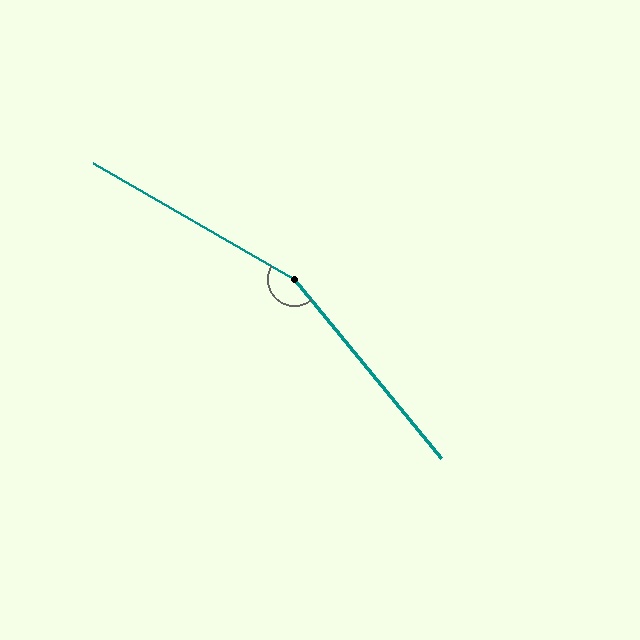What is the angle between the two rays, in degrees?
Approximately 159 degrees.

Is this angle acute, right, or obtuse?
It is obtuse.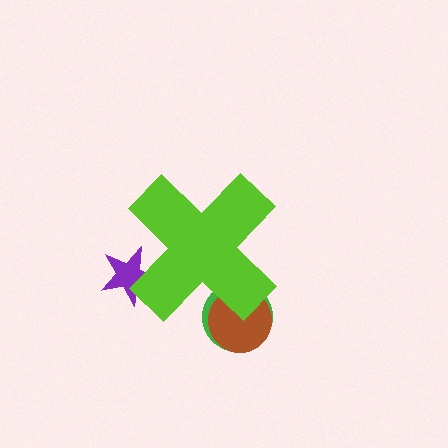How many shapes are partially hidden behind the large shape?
3 shapes are partially hidden.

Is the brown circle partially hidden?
Yes, the brown circle is partially hidden behind the lime cross.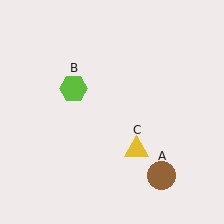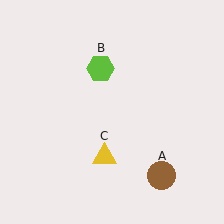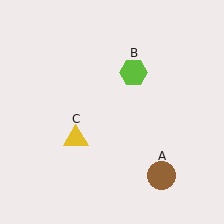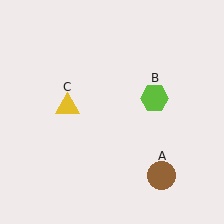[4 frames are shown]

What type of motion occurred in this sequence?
The lime hexagon (object B), yellow triangle (object C) rotated clockwise around the center of the scene.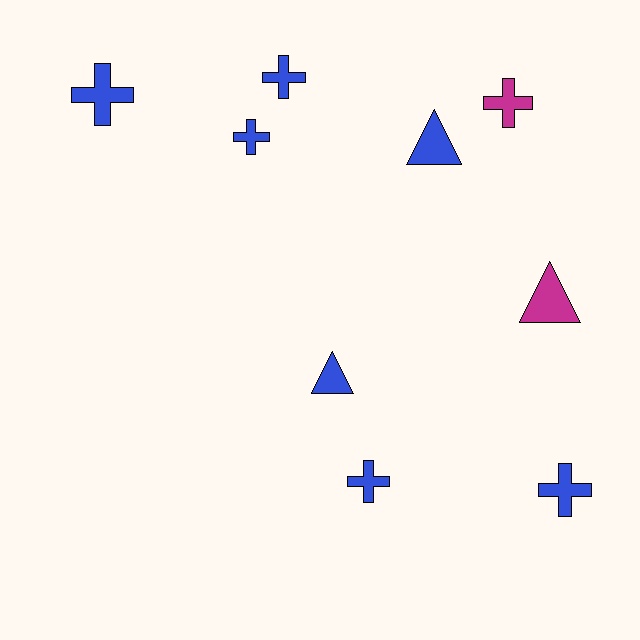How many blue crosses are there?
There are 5 blue crosses.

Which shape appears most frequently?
Cross, with 6 objects.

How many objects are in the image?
There are 9 objects.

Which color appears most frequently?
Blue, with 7 objects.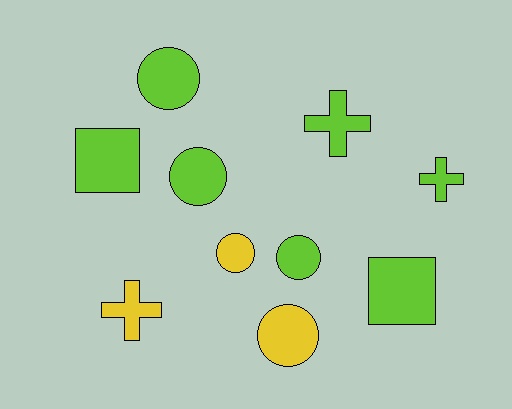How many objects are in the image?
There are 10 objects.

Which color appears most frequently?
Lime, with 7 objects.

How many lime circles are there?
There are 3 lime circles.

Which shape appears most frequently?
Circle, with 5 objects.